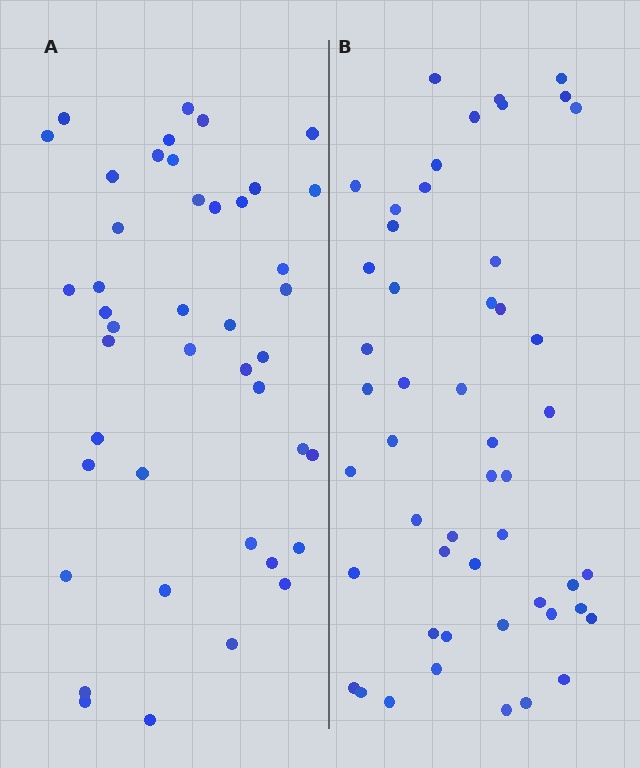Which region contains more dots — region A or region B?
Region B (the right region) has more dots.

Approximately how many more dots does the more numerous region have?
Region B has roughly 8 or so more dots than region A.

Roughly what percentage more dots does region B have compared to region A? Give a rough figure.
About 15% more.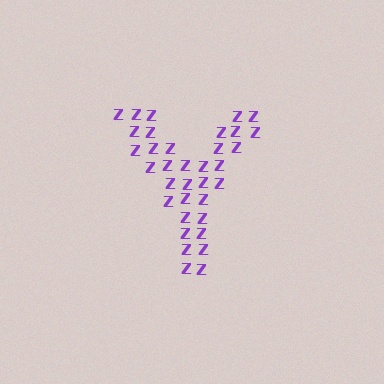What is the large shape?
The large shape is the letter Y.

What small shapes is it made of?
It is made of small letter Z's.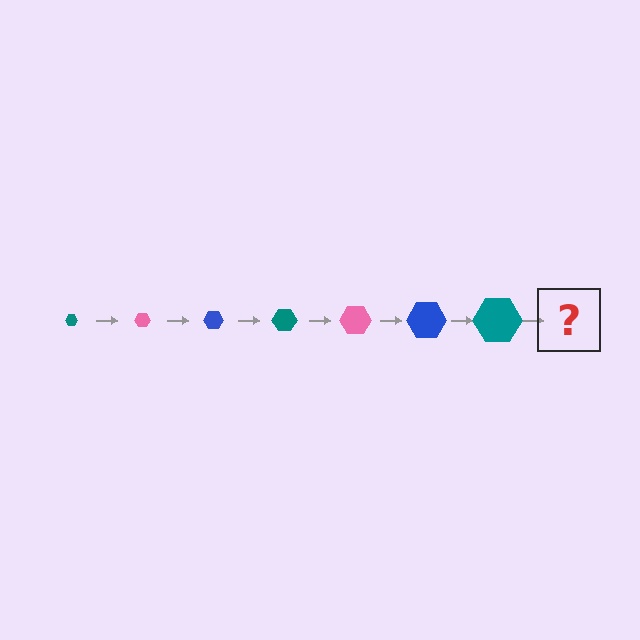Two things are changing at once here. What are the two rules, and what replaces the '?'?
The two rules are that the hexagon grows larger each step and the color cycles through teal, pink, and blue. The '?' should be a pink hexagon, larger than the previous one.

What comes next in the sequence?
The next element should be a pink hexagon, larger than the previous one.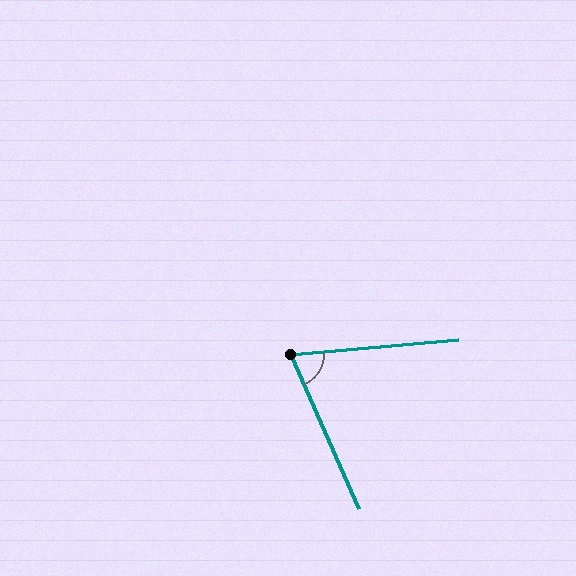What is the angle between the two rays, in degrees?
Approximately 71 degrees.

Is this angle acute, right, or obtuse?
It is acute.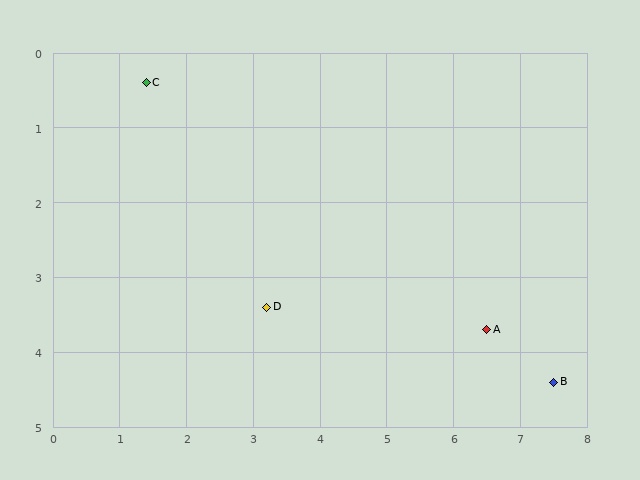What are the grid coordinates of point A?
Point A is at approximately (6.5, 3.7).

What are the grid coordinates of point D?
Point D is at approximately (3.2, 3.4).